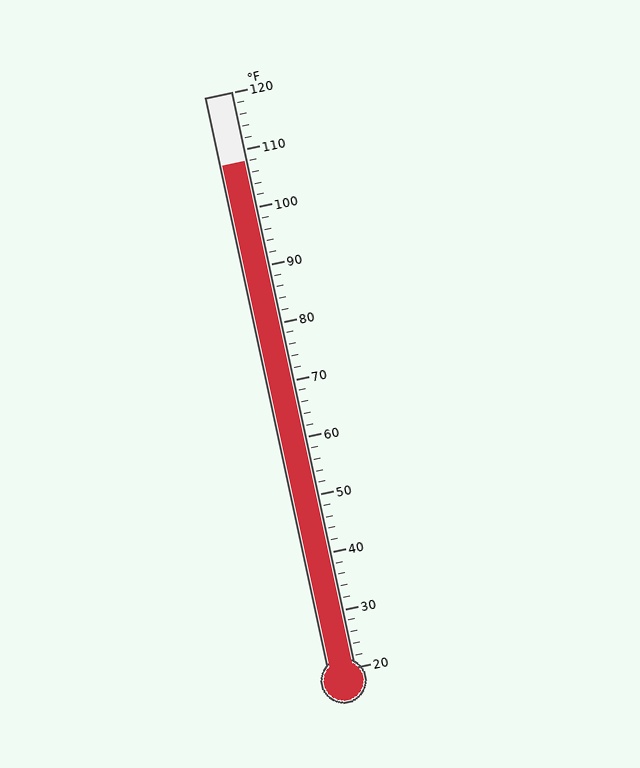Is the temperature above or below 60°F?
The temperature is above 60°F.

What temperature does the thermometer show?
The thermometer shows approximately 108°F.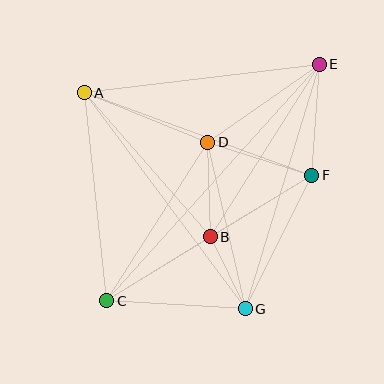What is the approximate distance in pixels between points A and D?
The distance between A and D is approximately 133 pixels.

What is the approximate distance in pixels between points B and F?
The distance between B and F is approximately 119 pixels.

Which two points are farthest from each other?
Points C and E are farthest from each other.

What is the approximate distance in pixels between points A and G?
The distance between A and G is approximately 269 pixels.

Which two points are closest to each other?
Points B and G are closest to each other.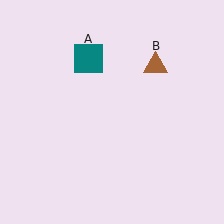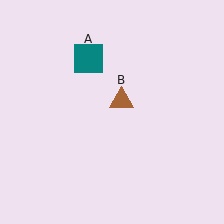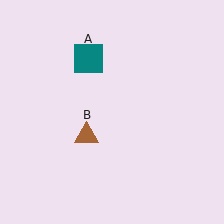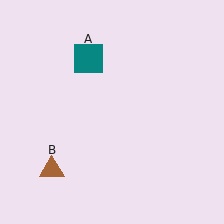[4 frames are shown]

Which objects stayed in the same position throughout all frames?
Teal square (object A) remained stationary.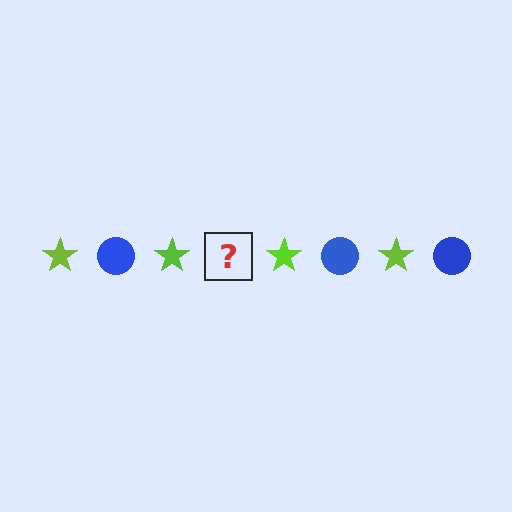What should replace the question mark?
The question mark should be replaced with a blue circle.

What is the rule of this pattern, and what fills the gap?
The rule is that the pattern alternates between lime star and blue circle. The gap should be filled with a blue circle.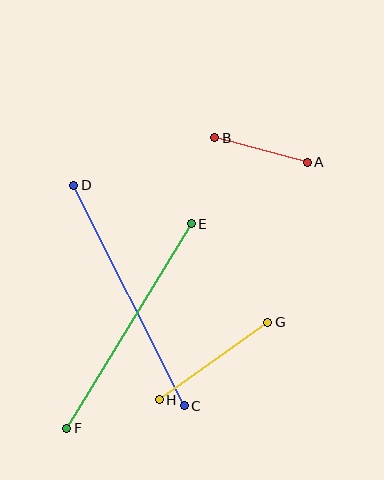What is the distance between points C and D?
The distance is approximately 247 pixels.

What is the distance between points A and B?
The distance is approximately 95 pixels.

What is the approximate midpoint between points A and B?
The midpoint is at approximately (261, 150) pixels.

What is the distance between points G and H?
The distance is approximately 133 pixels.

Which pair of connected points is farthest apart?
Points C and D are farthest apart.